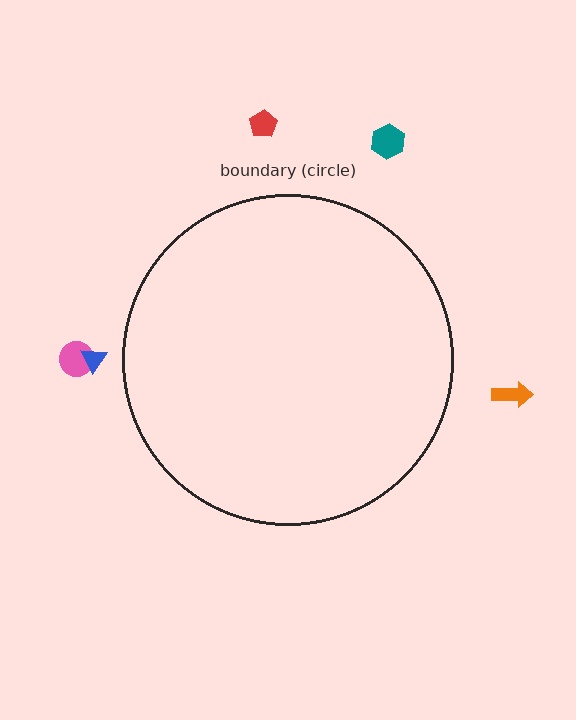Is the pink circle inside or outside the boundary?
Outside.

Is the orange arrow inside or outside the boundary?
Outside.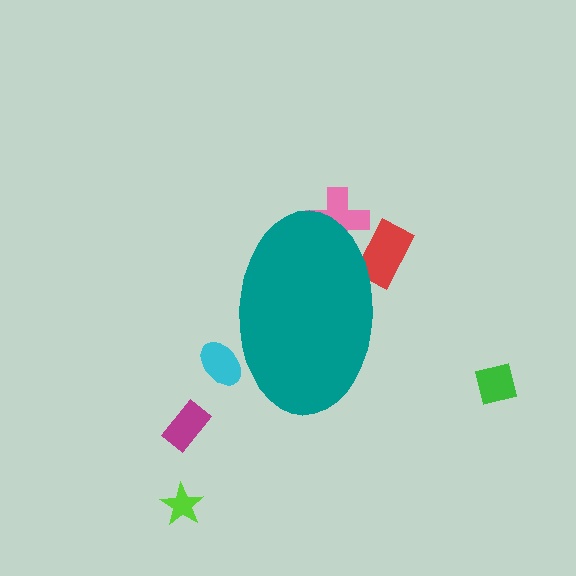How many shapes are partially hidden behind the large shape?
3 shapes are partially hidden.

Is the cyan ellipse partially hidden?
Yes, the cyan ellipse is partially hidden behind the teal ellipse.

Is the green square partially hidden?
No, the green square is fully visible.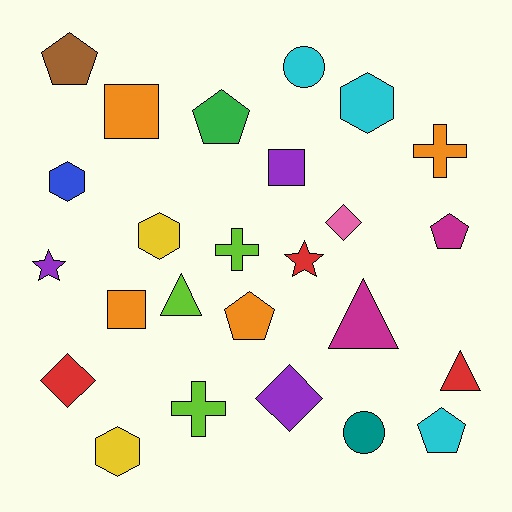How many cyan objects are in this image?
There are 3 cyan objects.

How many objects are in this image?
There are 25 objects.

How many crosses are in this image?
There are 3 crosses.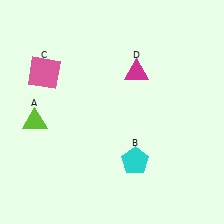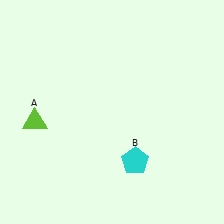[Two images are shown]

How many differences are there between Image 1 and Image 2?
There are 2 differences between the two images.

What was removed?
The pink square (C), the magenta triangle (D) were removed in Image 2.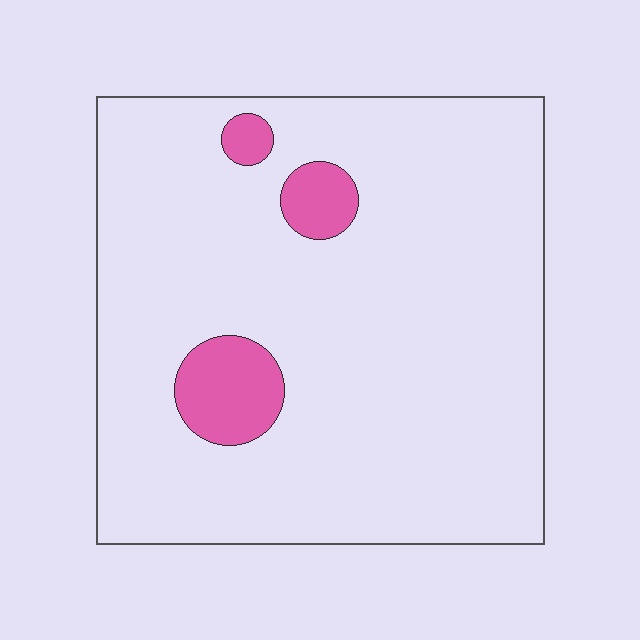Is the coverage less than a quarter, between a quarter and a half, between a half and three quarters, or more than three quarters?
Less than a quarter.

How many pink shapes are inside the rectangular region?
3.